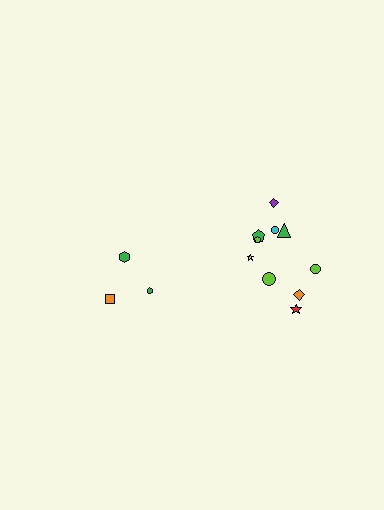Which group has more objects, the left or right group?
The right group.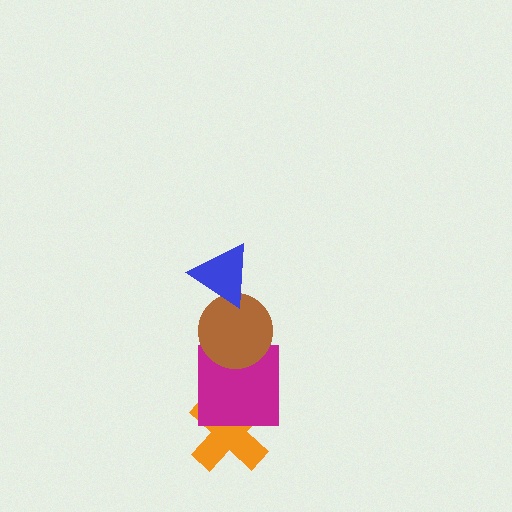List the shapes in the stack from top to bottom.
From top to bottom: the blue triangle, the brown circle, the magenta square, the orange cross.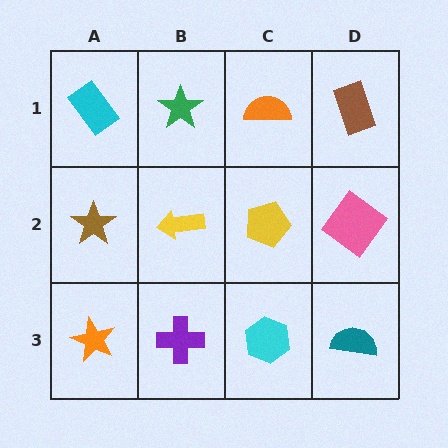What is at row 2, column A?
A brown star.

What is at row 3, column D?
A teal semicircle.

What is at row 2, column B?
A yellow arrow.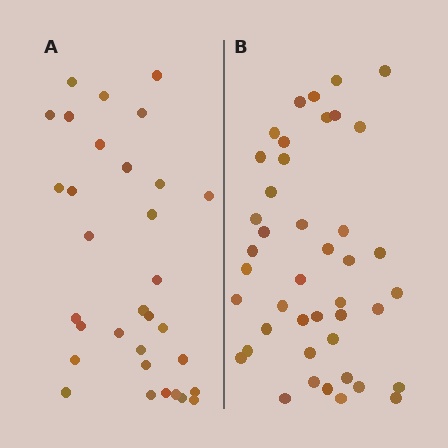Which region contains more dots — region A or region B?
Region B (the right region) has more dots.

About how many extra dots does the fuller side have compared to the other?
Region B has roughly 12 or so more dots than region A.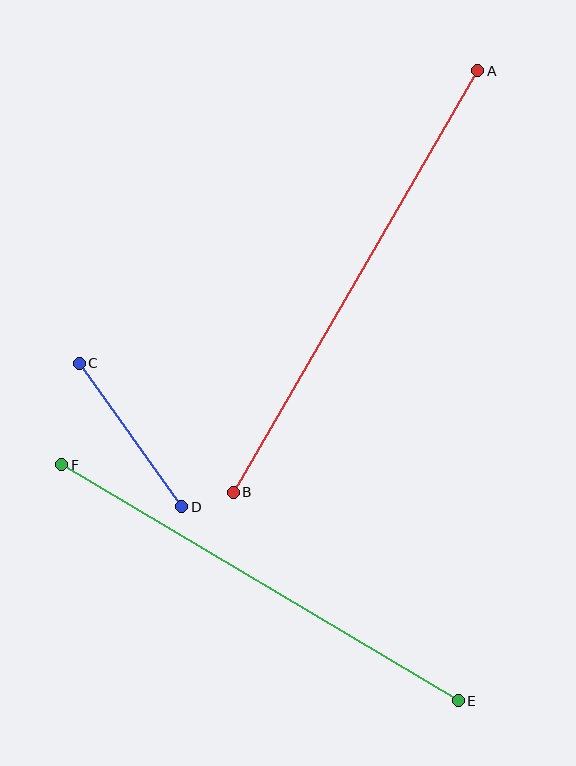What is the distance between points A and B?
The distance is approximately 487 pixels.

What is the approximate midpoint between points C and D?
The midpoint is at approximately (130, 435) pixels.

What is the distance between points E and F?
The distance is approximately 461 pixels.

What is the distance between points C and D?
The distance is approximately 177 pixels.